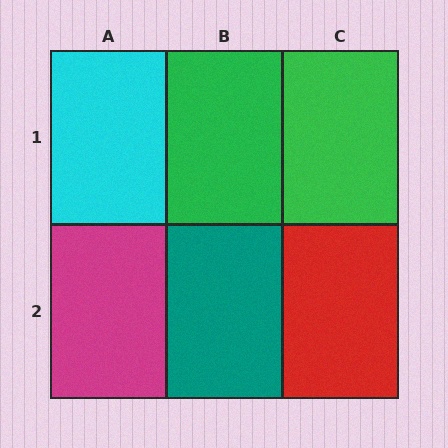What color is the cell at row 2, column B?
Teal.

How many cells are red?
1 cell is red.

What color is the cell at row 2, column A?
Magenta.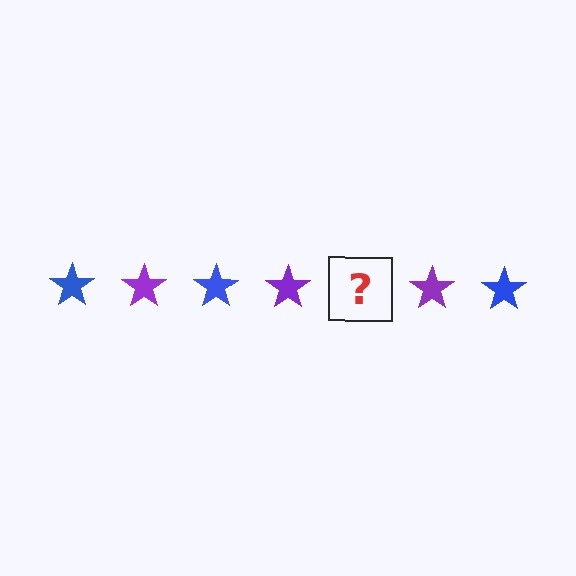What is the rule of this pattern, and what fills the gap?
The rule is that the pattern cycles through blue, purple stars. The gap should be filled with a blue star.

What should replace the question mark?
The question mark should be replaced with a blue star.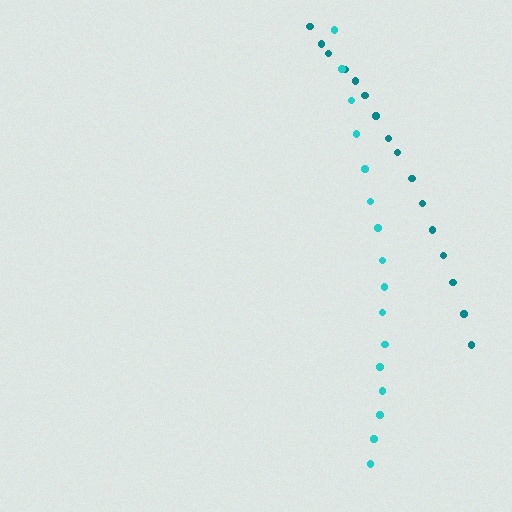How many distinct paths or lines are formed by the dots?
There are 2 distinct paths.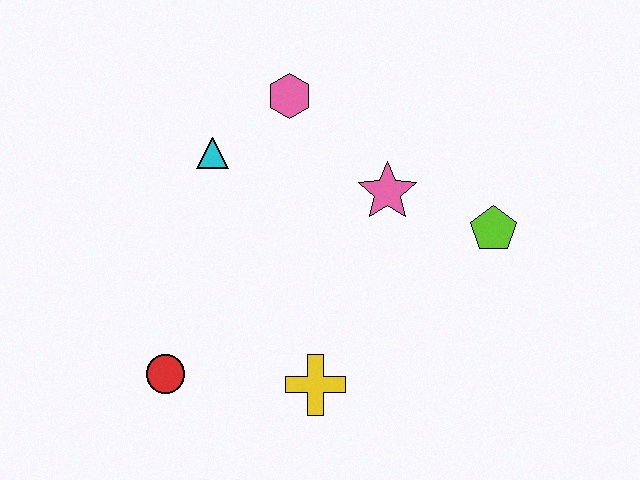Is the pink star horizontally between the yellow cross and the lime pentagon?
Yes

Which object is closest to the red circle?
The yellow cross is closest to the red circle.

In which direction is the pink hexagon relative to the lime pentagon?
The pink hexagon is to the left of the lime pentagon.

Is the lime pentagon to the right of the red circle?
Yes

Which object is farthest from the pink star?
The red circle is farthest from the pink star.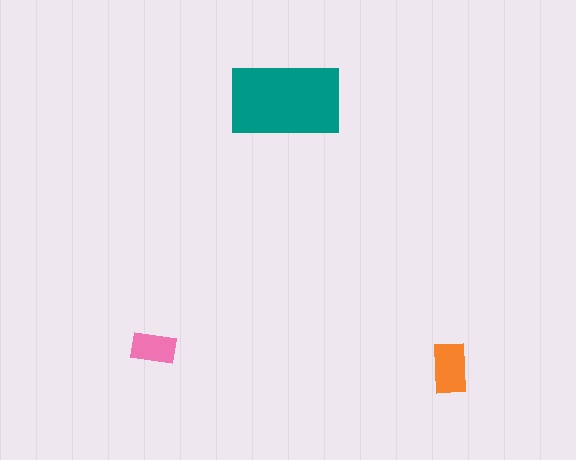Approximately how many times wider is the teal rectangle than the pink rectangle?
About 2.5 times wider.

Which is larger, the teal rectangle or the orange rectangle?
The teal one.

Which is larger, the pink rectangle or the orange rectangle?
The orange one.